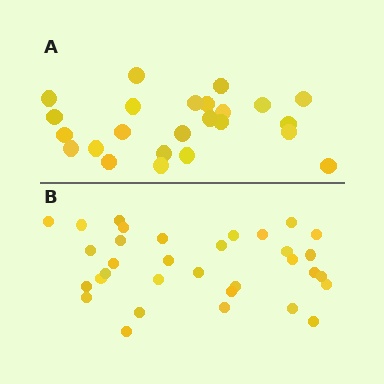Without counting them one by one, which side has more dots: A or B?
Region B (the bottom region) has more dots.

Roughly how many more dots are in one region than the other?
Region B has roughly 8 or so more dots than region A.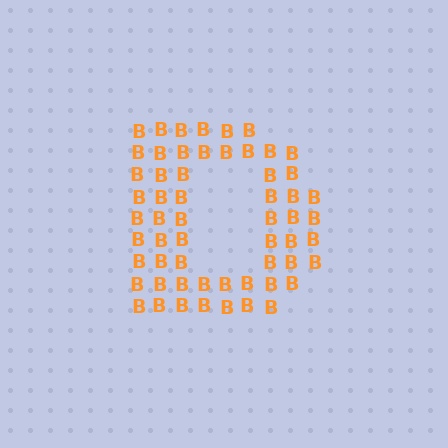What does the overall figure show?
The overall figure shows the letter D.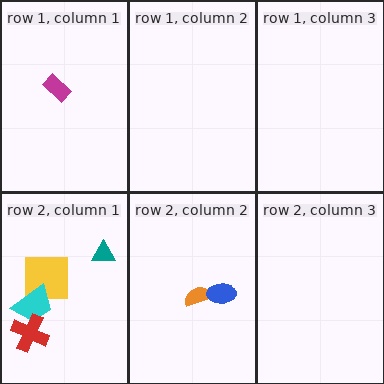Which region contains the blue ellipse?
The row 2, column 2 region.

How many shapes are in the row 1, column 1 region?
1.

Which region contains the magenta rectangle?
The row 1, column 1 region.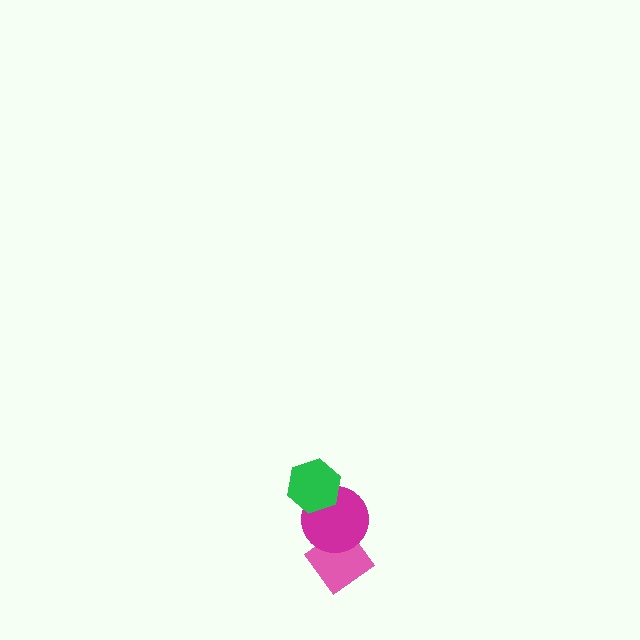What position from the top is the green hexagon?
The green hexagon is 1st from the top.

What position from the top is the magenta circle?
The magenta circle is 2nd from the top.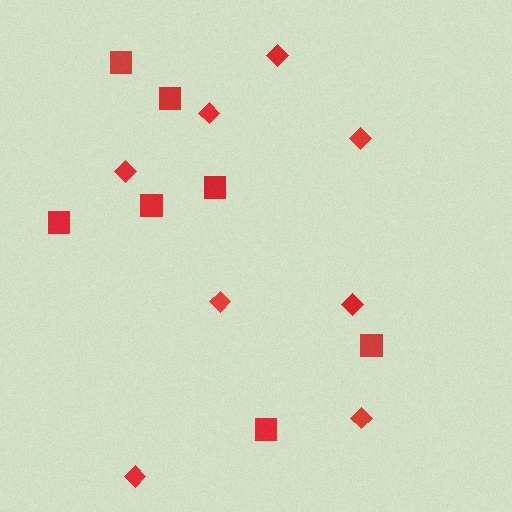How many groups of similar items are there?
There are 2 groups: one group of diamonds (8) and one group of squares (7).